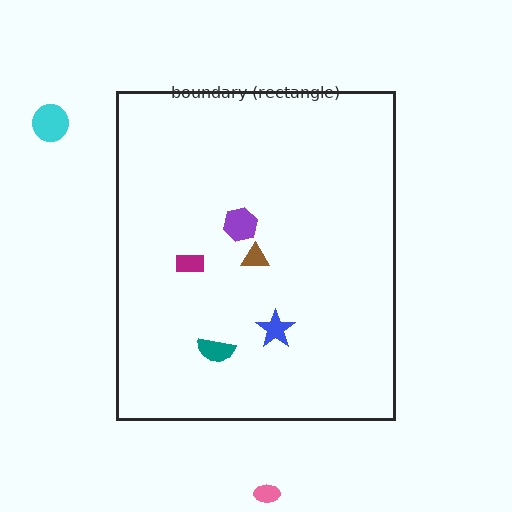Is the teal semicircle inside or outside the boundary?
Inside.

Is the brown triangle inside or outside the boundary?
Inside.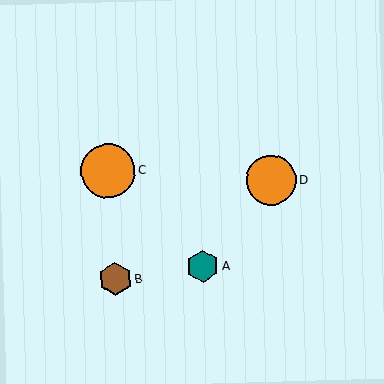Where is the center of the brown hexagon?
The center of the brown hexagon is at (115, 279).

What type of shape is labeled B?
Shape B is a brown hexagon.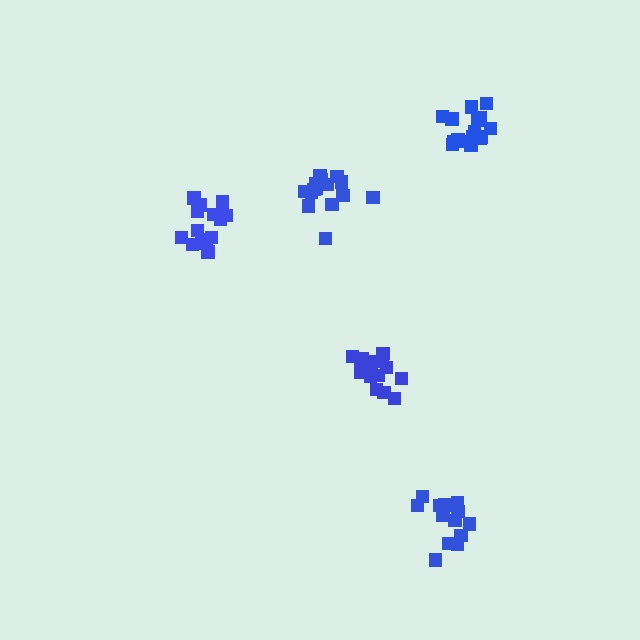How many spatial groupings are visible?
There are 5 spatial groupings.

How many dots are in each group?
Group 1: 16 dots, Group 2: 15 dots, Group 3: 14 dots, Group 4: 16 dots, Group 5: 17 dots (78 total).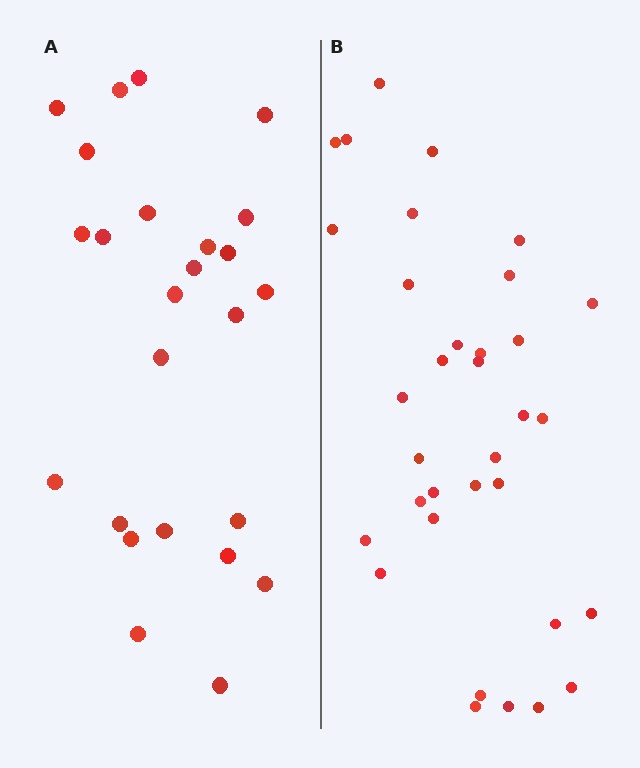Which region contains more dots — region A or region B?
Region B (the right region) has more dots.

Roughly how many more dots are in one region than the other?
Region B has roughly 8 or so more dots than region A.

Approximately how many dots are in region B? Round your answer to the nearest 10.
About 30 dots. (The exact count is 34, which rounds to 30.)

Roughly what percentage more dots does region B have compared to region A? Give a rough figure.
About 35% more.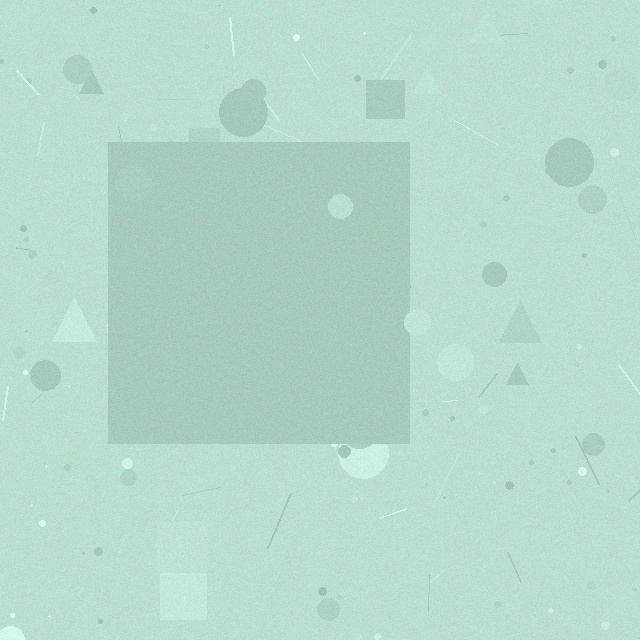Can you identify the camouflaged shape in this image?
The camouflaged shape is a square.